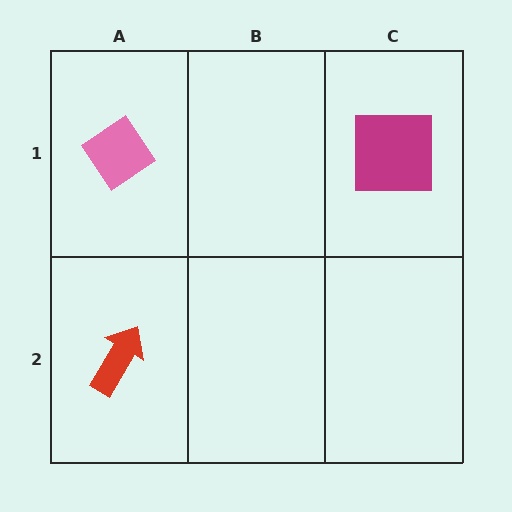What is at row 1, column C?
A magenta square.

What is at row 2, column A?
A red arrow.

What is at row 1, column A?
A pink diamond.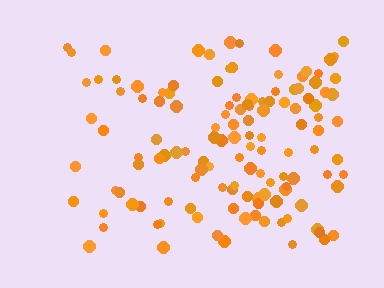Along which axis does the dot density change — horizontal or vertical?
Horizontal.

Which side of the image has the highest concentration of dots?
The right.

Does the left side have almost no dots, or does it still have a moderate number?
Still a moderate number, just noticeably fewer than the right.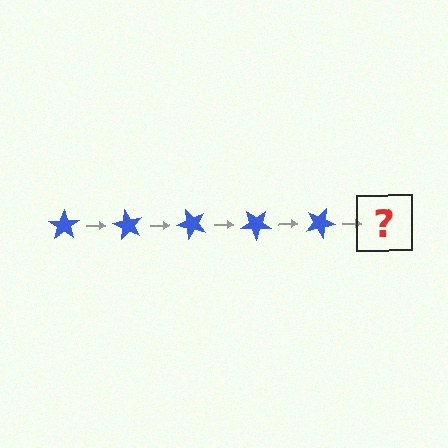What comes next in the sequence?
The next element should be a blue star rotated 300 degrees.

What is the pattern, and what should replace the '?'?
The pattern is that the star rotates 60 degrees each step. The '?' should be a blue star rotated 300 degrees.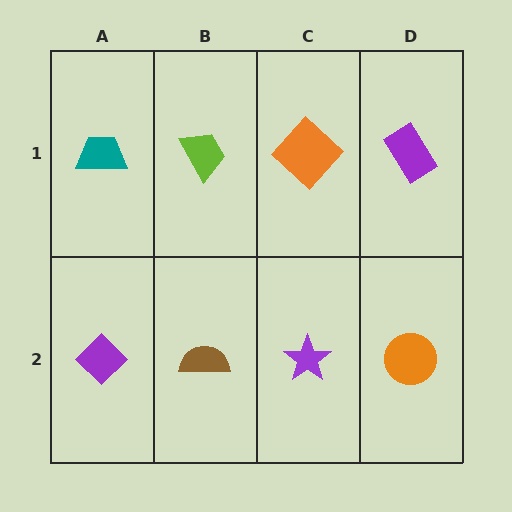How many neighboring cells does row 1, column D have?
2.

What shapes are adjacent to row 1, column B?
A brown semicircle (row 2, column B), a teal trapezoid (row 1, column A), an orange diamond (row 1, column C).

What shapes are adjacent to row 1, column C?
A purple star (row 2, column C), a lime trapezoid (row 1, column B), a purple rectangle (row 1, column D).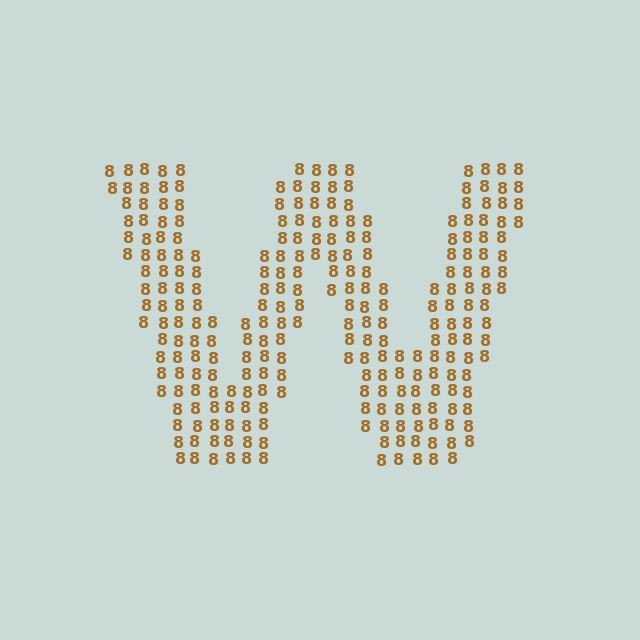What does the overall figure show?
The overall figure shows the letter W.